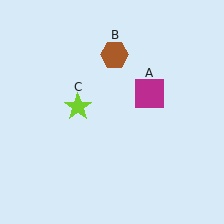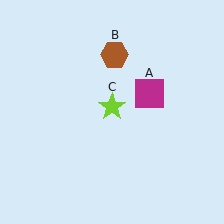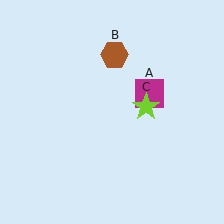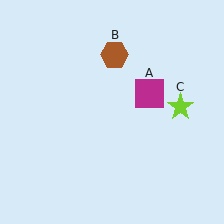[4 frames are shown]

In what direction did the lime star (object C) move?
The lime star (object C) moved right.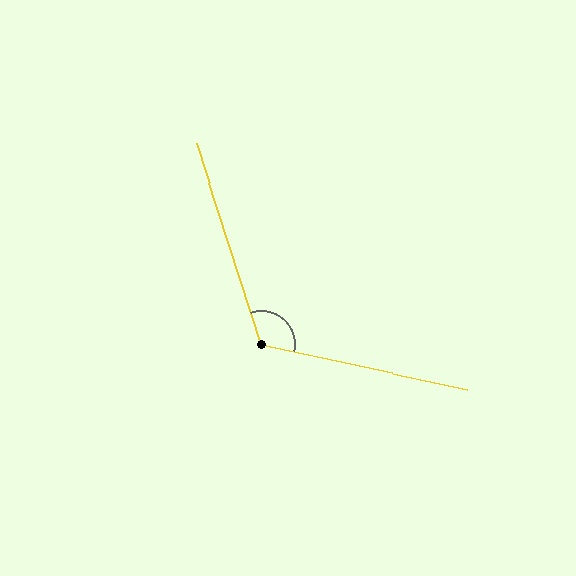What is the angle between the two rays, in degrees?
Approximately 120 degrees.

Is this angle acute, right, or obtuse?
It is obtuse.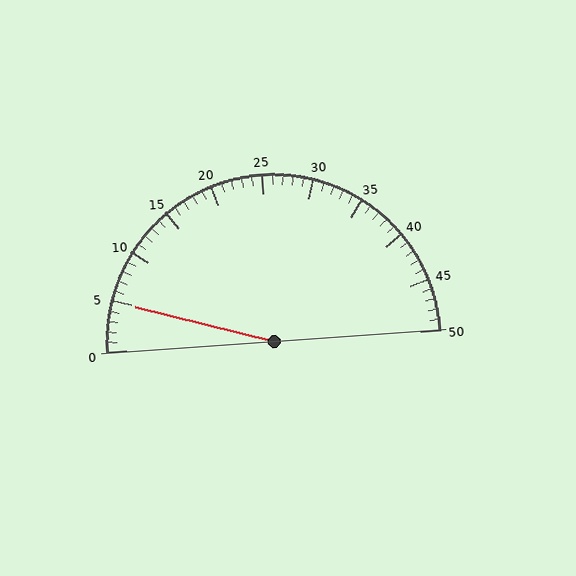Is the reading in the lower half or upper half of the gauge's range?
The reading is in the lower half of the range (0 to 50).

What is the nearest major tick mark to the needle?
The nearest major tick mark is 5.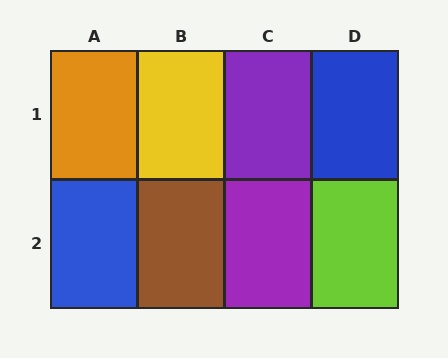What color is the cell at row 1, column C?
Purple.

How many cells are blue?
2 cells are blue.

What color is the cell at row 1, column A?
Orange.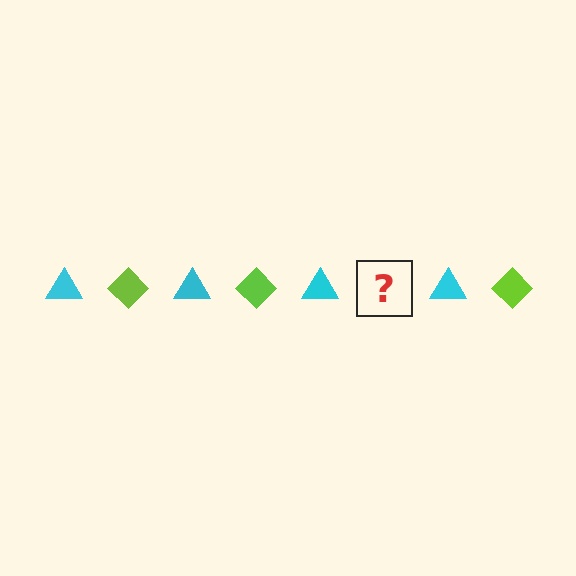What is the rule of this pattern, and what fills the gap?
The rule is that the pattern alternates between cyan triangle and lime diamond. The gap should be filled with a lime diamond.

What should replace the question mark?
The question mark should be replaced with a lime diamond.